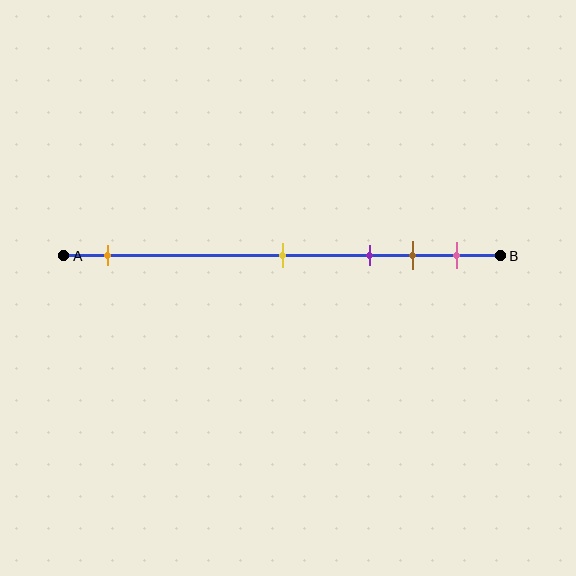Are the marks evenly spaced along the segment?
No, the marks are not evenly spaced.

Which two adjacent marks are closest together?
The brown and pink marks are the closest adjacent pair.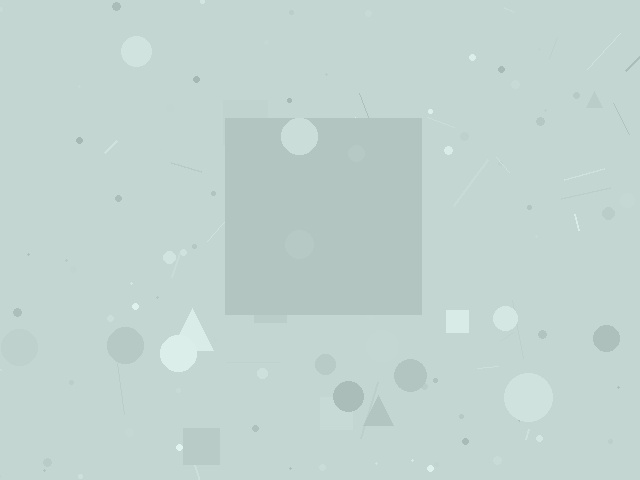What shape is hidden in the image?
A square is hidden in the image.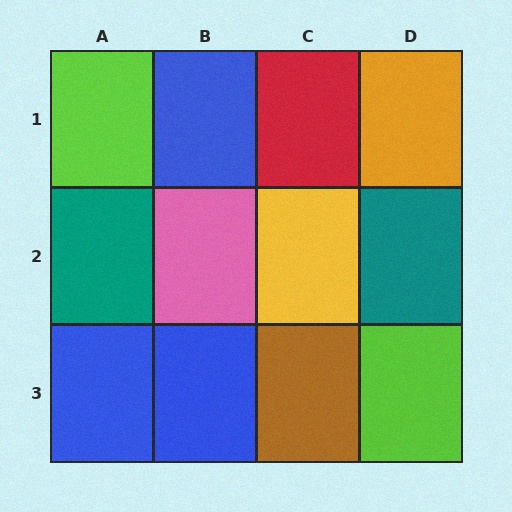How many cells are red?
1 cell is red.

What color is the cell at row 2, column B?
Pink.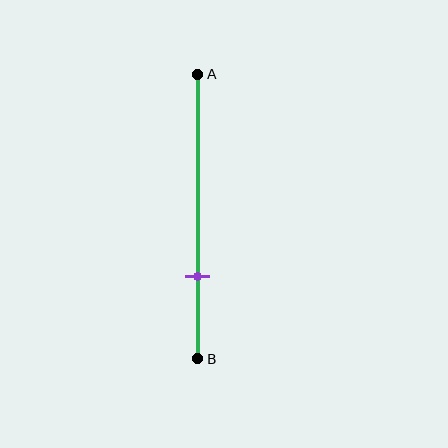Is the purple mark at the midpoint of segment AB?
No, the mark is at about 70% from A, not at the 50% midpoint.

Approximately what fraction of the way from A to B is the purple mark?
The purple mark is approximately 70% of the way from A to B.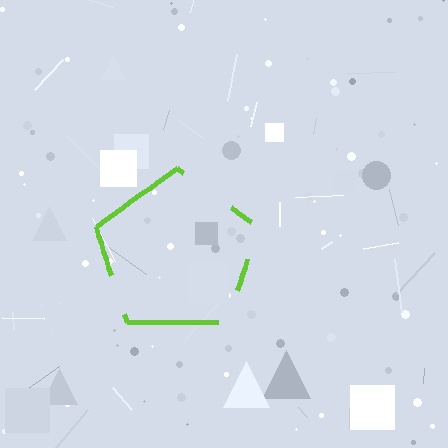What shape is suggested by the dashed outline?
The dashed outline suggests a pentagon.